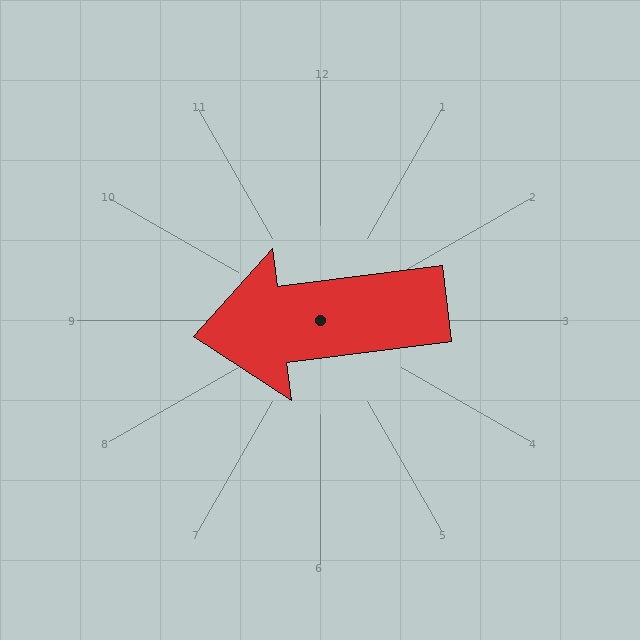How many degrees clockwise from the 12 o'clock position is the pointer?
Approximately 263 degrees.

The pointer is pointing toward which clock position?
Roughly 9 o'clock.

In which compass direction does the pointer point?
West.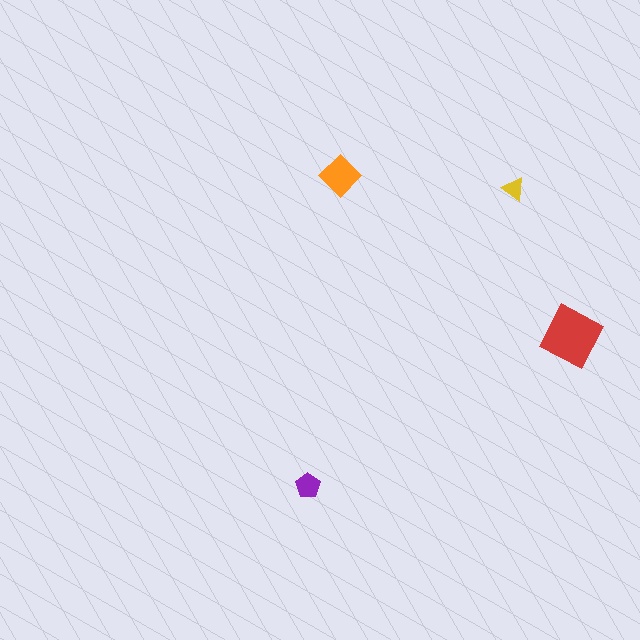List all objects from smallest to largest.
The yellow triangle, the purple pentagon, the orange diamond, the red square.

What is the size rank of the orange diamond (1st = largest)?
2nd.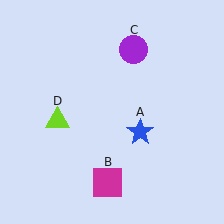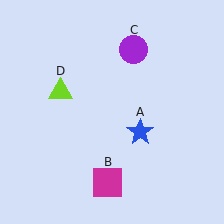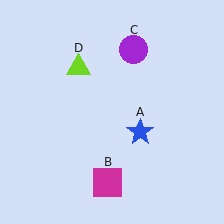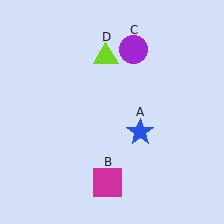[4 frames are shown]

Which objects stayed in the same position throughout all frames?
Blue star (object A) and magenta square (object B) and purple circle (object C) remained stationary.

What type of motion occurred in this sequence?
The lime triangle (object D) rotated clockwise around the center of the scene.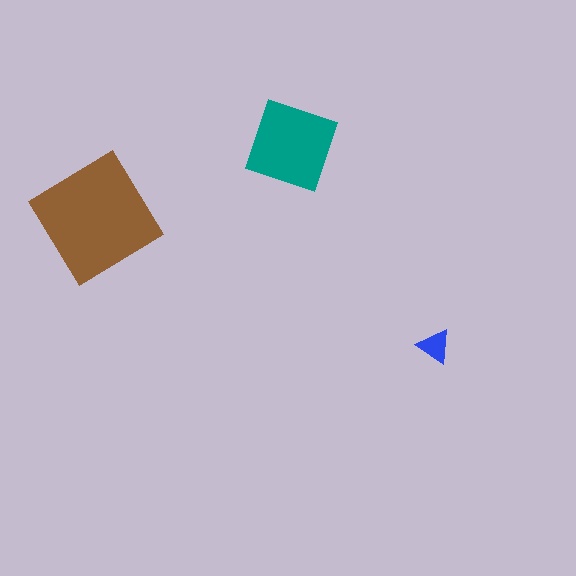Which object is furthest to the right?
The blue triangle is rightmost.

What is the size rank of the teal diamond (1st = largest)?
2nd.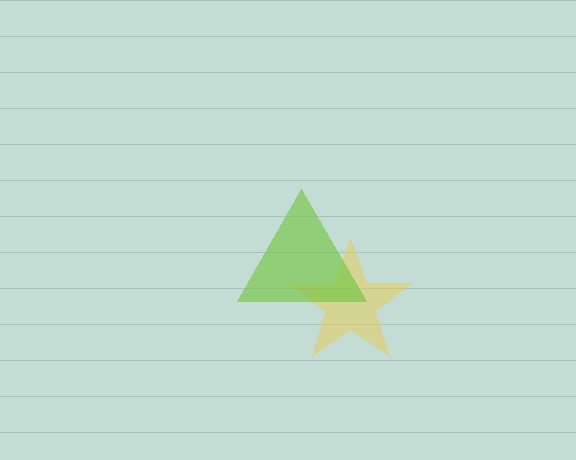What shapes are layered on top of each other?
The layered shapes are: a yellow star, a lime triangle.